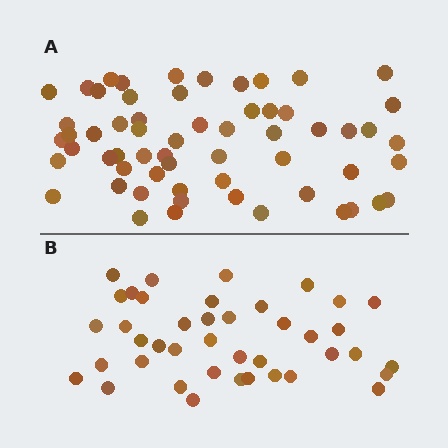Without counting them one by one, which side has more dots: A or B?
Region A (the top region) has more dots.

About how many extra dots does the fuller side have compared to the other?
Region A has approximately 20 more dots than region B.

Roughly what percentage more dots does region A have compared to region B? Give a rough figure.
About 45% more.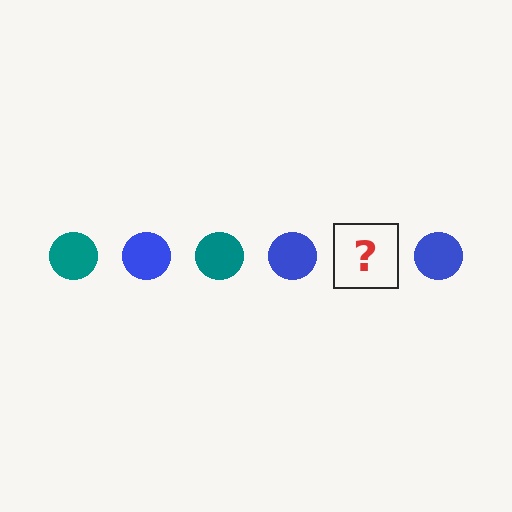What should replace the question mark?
The question mark should be replaced with a teal circle.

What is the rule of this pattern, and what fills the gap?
The rule is that the pattern cycles through teal, blue circles. The gap should be filled with a teal circle.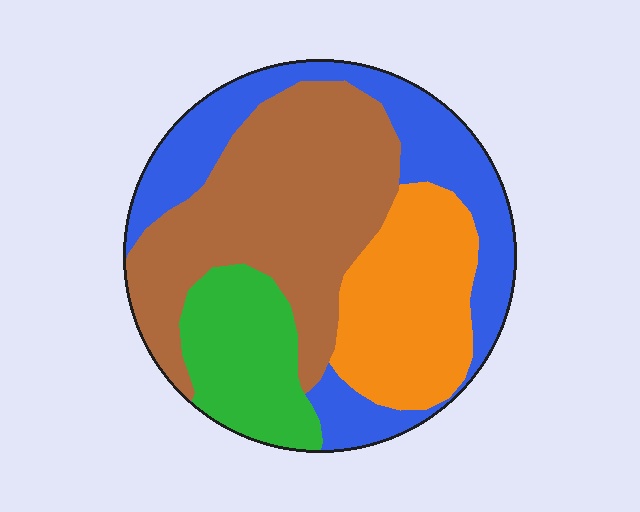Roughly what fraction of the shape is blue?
Blue takes up between a sixth and a third of the shape.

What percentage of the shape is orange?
Orange covers around 20% of the shape.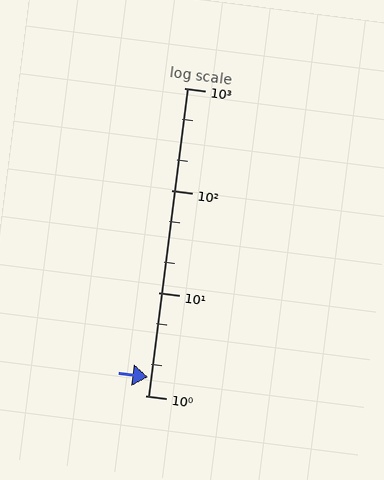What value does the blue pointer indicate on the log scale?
The pointer indicates approximately 1.5.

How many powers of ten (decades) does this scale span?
The scale spans 3 decades, from 1 to 1000.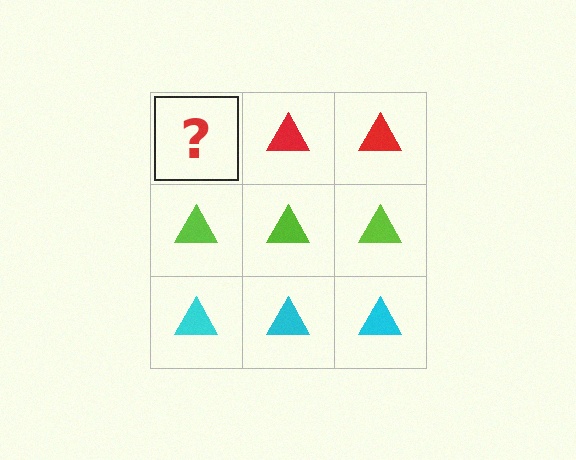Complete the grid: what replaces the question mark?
The question mark should be replaced with a red triangle.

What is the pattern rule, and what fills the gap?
The rule is that each row has a consistent color. The gap should be filled with a red triangle.